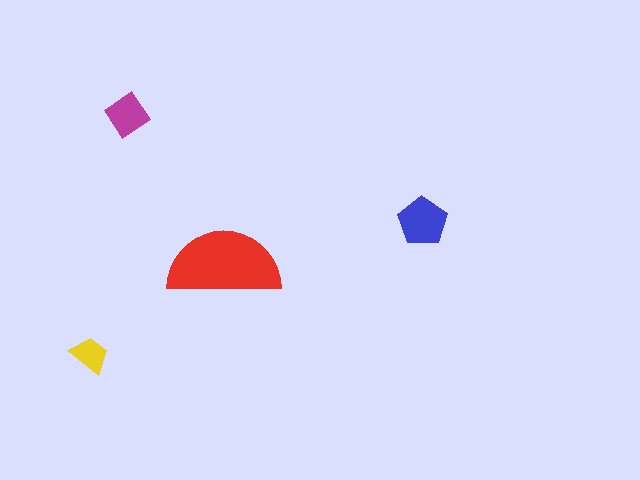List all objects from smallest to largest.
The yellow trapezoid, the magenta diamond, the blue pentagon, the red semicircle.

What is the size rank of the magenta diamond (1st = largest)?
3rd.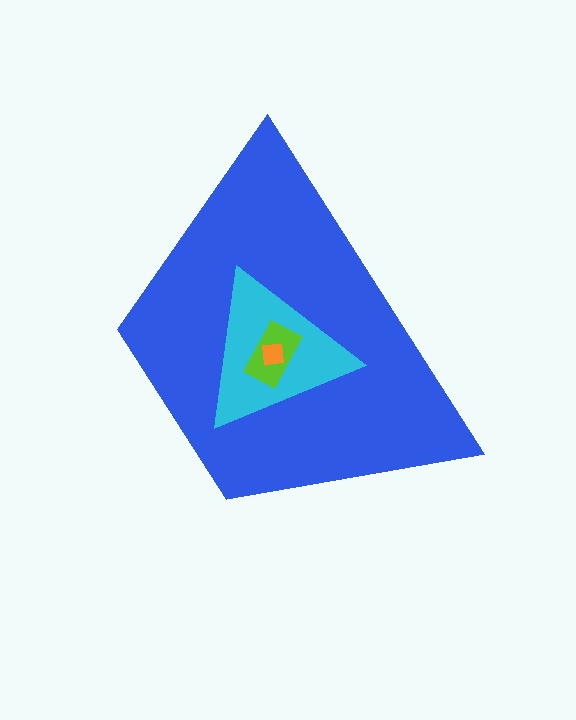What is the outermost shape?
The blue trapezoid.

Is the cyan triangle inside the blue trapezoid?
Yes.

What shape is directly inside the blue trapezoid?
The cyan triangle.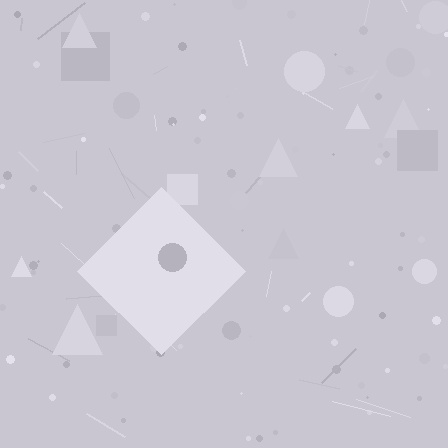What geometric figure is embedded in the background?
A diamond is embedded in the background.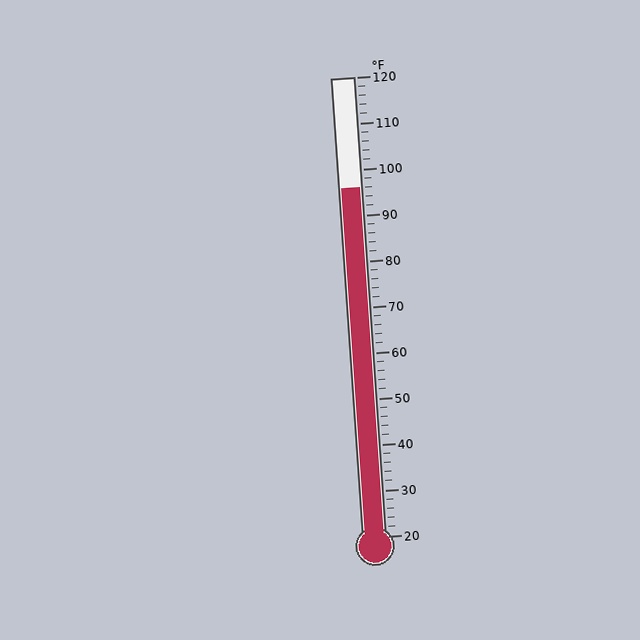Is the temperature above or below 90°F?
The temperature is above 90°F.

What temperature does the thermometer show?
The thermometer shows approximately 96°F.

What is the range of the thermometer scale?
The thermometer scale ranges from 20°F to 120°F.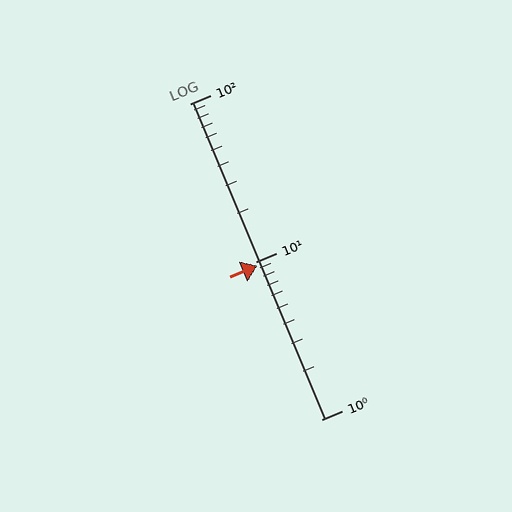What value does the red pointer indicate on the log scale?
The pointer indicates approximately 9.4.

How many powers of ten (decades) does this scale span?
The scale spans 2 decades, from 1 to 100.